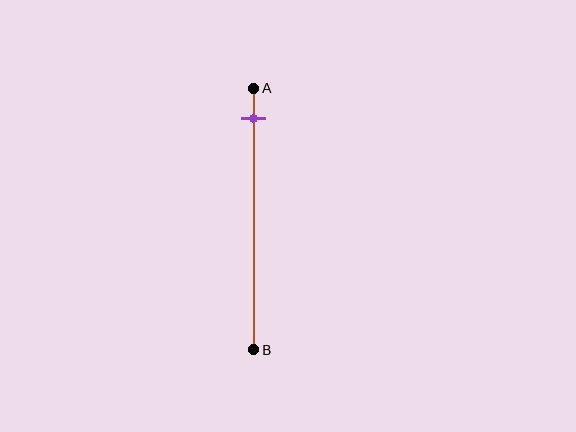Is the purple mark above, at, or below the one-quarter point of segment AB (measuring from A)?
The purple mark is above the one-quarter point of segment AB.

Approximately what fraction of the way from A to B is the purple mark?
The purple mark is approximately 10% of the way from A to B.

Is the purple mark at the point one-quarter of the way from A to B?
No, the mark is at about 10% from A, not at the 25% one-quarter point.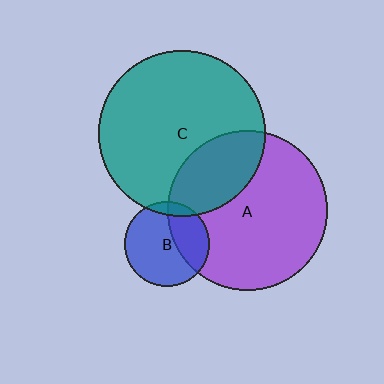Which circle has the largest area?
Circle C (teal).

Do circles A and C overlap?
Yes.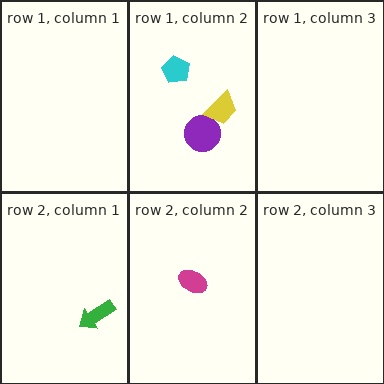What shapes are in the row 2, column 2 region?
The magenta ellipse.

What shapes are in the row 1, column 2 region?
The cyan pentagon, the purple circle, the yellow trapezoid.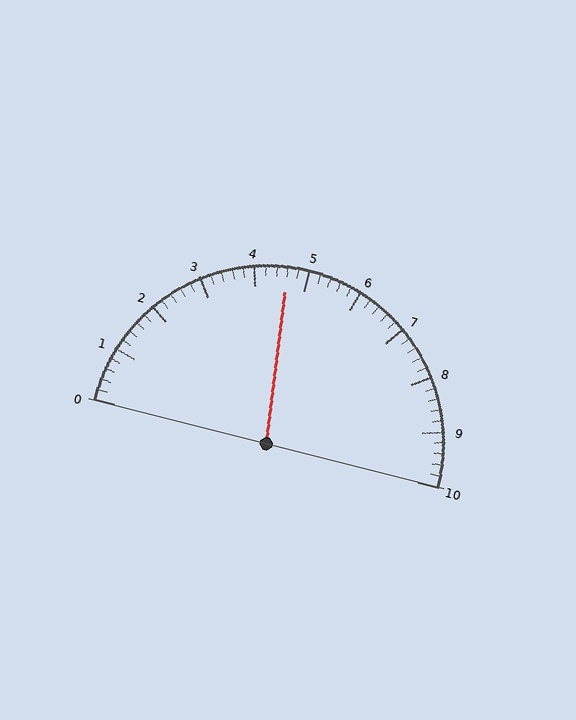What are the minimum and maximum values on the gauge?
The gauge ranges from 0 to 10.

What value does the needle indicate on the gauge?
The needle indicates approximately 4.6.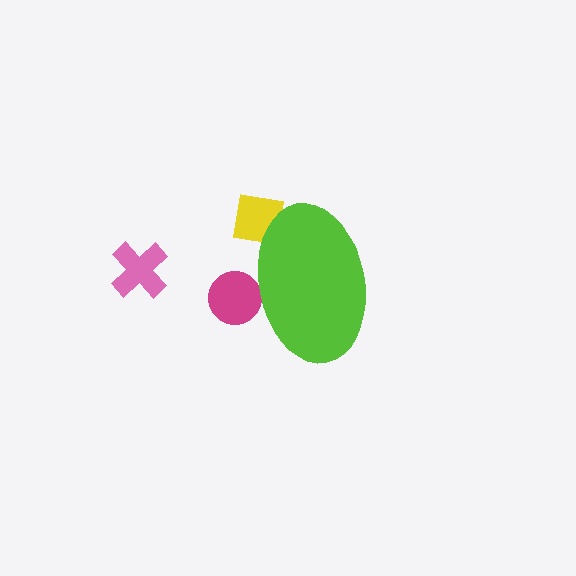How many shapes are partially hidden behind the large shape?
2 shapes are partially hidden.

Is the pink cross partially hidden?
No, the pink cross is fully visible.